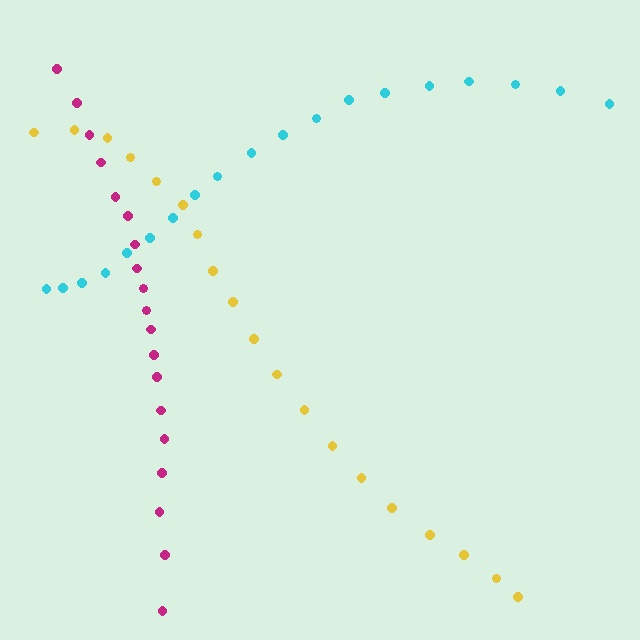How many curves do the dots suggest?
There are 3 distinct paths.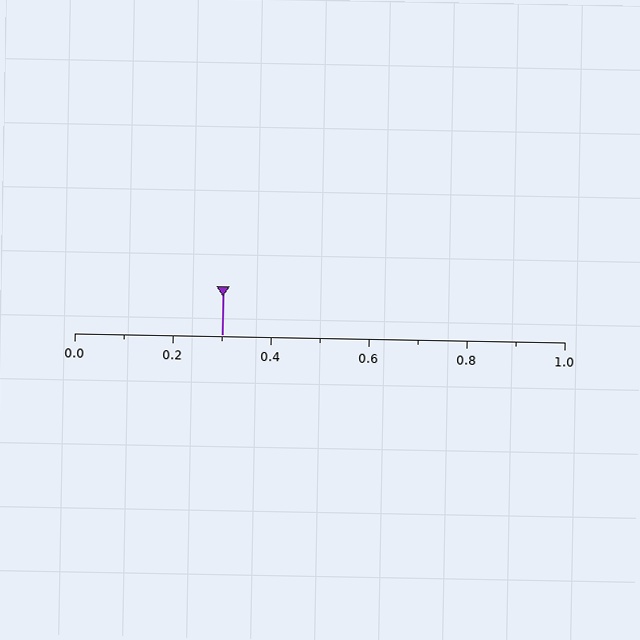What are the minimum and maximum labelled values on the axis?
The axis runs from 0.0 to 1.0.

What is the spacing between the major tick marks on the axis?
The major ticks are spaced 0.2 apart.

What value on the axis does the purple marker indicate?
The marker indicates approximately 0.3.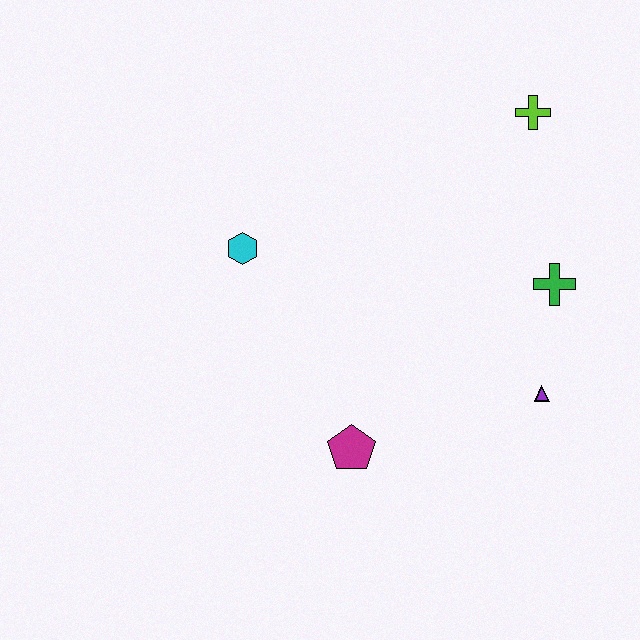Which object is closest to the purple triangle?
The green cross is closest to the purple triangle.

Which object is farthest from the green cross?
The cyan hexagon is farthest from the green cross.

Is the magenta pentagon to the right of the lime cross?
No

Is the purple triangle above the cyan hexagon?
No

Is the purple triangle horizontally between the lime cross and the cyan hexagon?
No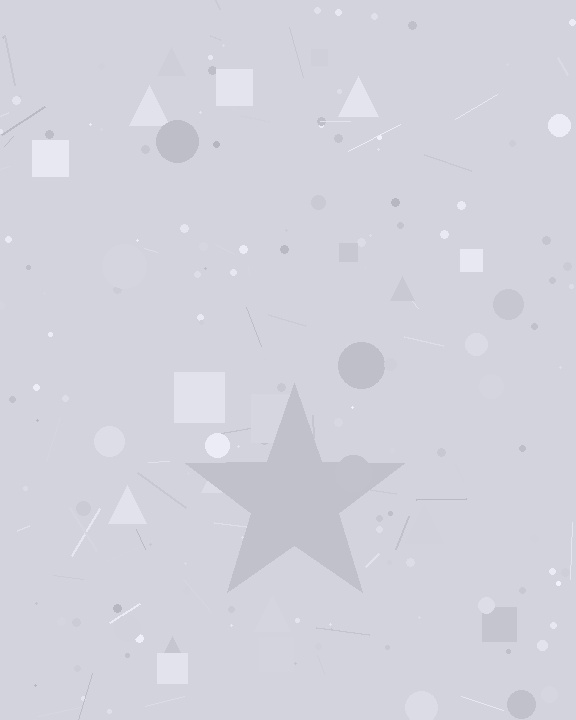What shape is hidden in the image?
A star is hidden in the image.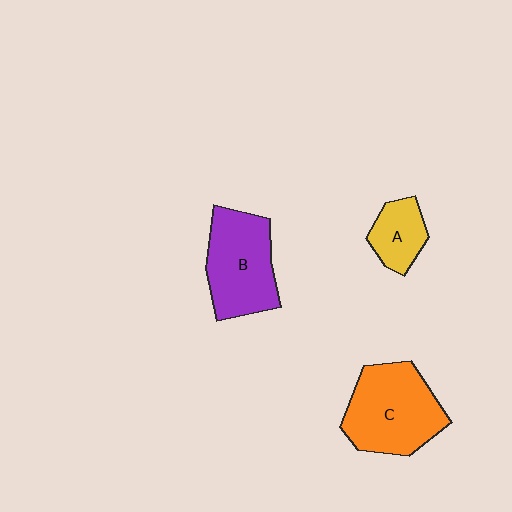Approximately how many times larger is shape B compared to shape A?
Approximately 2.1 times.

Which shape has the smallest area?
Shape A (yellow).